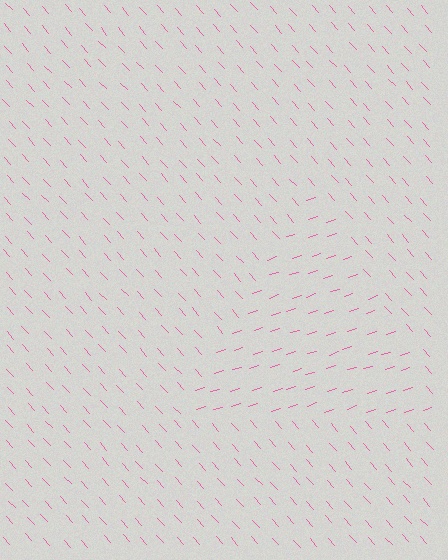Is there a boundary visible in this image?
Yes, there is a texture boundary formed by a change in line orientation.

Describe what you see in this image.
The image is filled with small pink line segments. A triangle region in the image has lines oriented differently from the surrounding lines, creating a visible texture boundary.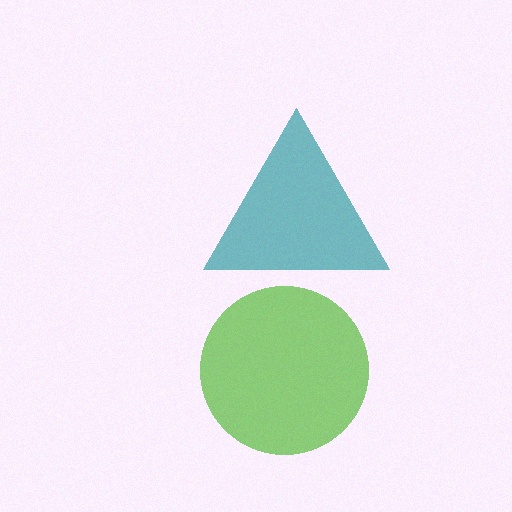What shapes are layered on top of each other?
The layered shapes are: a lime circle, a teal triangle.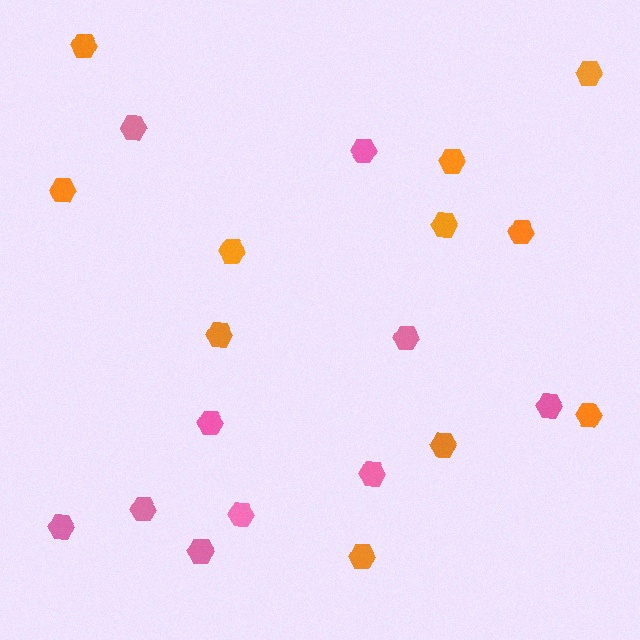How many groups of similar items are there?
There are 2 groups: one group of pink hexagons (10) and one group of orange hexagons (11).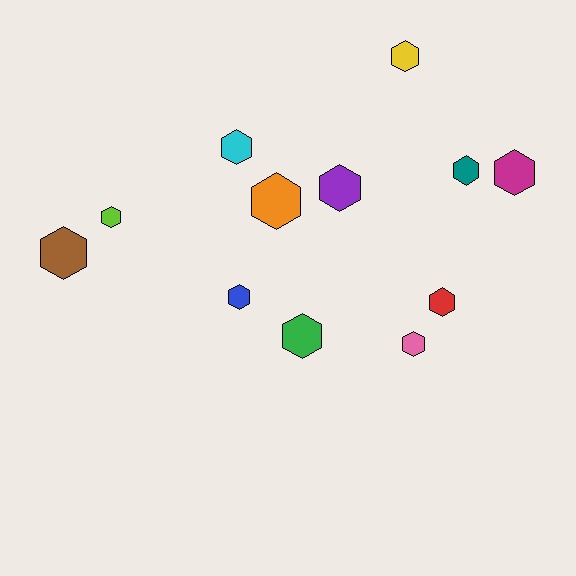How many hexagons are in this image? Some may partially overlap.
There are 12 hexagons.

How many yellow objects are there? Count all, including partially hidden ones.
There is 1 yellow object.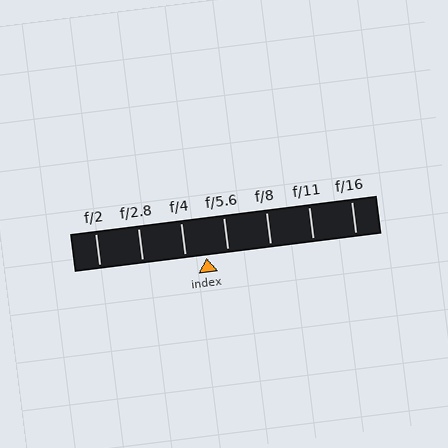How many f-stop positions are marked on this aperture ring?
There are 7 f-stop positions marked.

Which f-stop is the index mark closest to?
The index mark is closest to f/4.